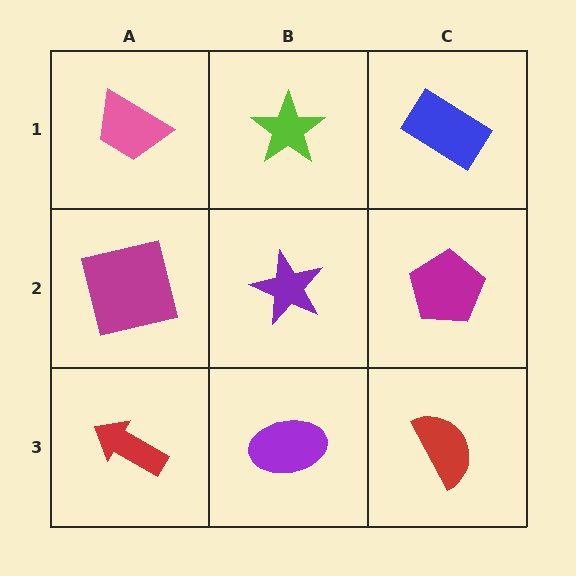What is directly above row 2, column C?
A blue rectangle.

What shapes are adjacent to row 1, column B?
A purple star (row 2, column B), a pink trapezoid (row 1, column A), a blue rectangle (row 1, column C).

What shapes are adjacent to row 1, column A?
A magenta square (row 2, column A), a lime star (row 1, column B).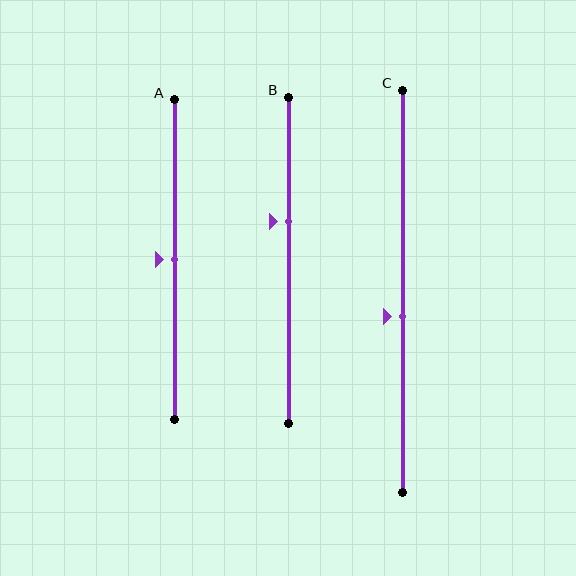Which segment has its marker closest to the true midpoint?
Segment A has its marker closest to the true midpoint.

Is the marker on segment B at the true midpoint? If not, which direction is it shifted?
No, the marker on segment B is shifted upward by about 12% of the segment length.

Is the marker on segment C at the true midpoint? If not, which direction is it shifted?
No, the marker on segment C is shifted downward by about 6% of the segment length.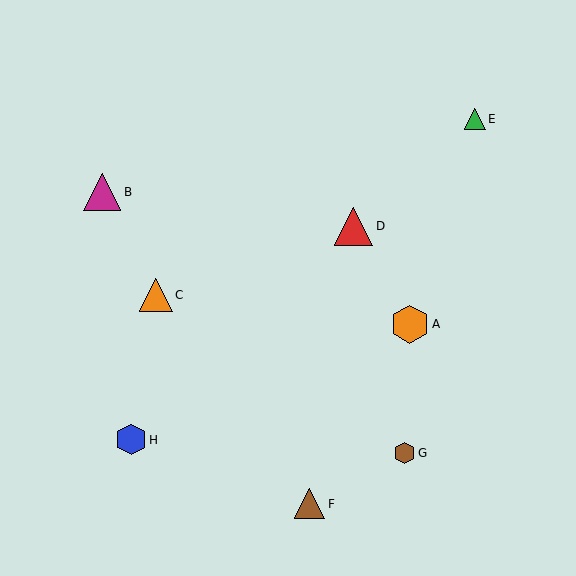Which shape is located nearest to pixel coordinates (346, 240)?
The red triangle (labeled D) at (354, 226) is nearest to that location.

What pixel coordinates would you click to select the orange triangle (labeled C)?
Click at (156, 295) to select the orange triangle C.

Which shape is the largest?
The red triangle (labeled D) is the largest.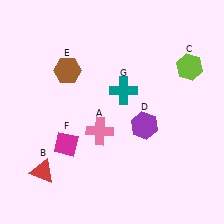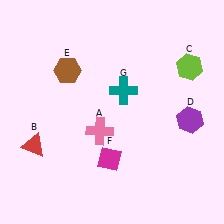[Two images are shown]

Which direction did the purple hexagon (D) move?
The purple hexagon (D) moved right.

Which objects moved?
The objects that moved are: the red triangle (B), the purple hexagon (D), the magenta diamond (F).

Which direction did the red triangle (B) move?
The red triangle (B) moved up.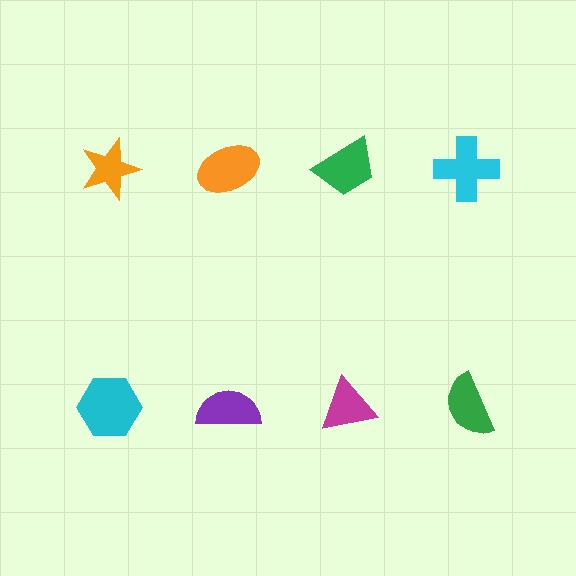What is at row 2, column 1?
A cyan hexagon.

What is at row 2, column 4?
A green semicircle.